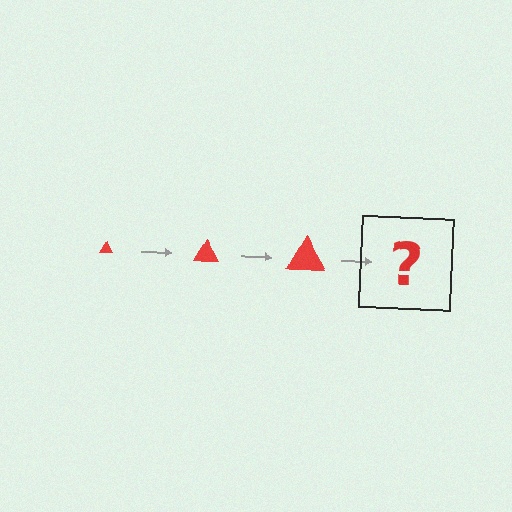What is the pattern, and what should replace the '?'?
The pattern is that the triangle gets progressively larger each step. The '?' should be a red triangle, larger than the previous one.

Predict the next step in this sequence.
The next step is a red triangle, larger than the previous one.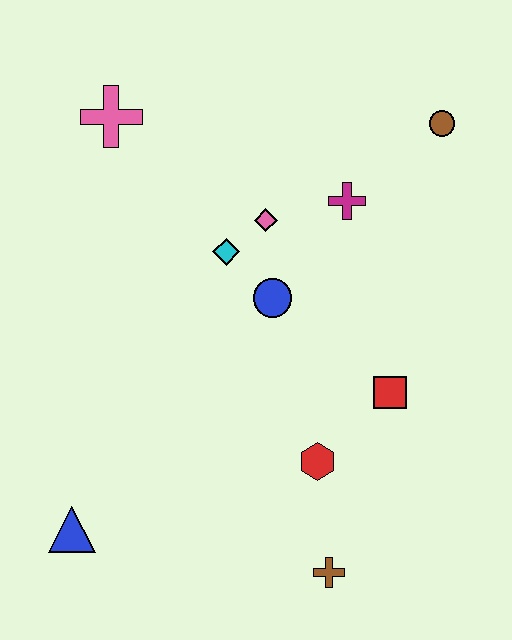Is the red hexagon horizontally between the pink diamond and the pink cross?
No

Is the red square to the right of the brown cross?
Yes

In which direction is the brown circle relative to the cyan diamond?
The brown circle is to the right of the cyan diamond.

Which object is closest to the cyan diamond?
The pink diamond is closest to the cyan diamond.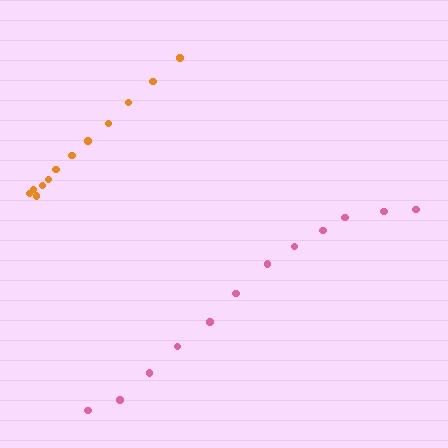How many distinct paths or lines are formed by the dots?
There are 2 distinct paths.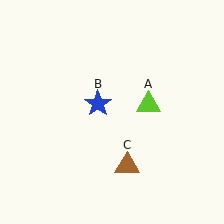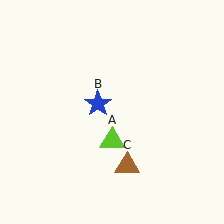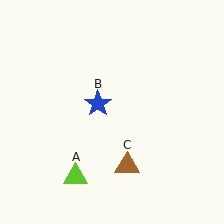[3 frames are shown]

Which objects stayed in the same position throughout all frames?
Blue star (object B) and brown triangle (object C) remained stationary.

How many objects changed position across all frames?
1 object changed position: lime triangle (object A).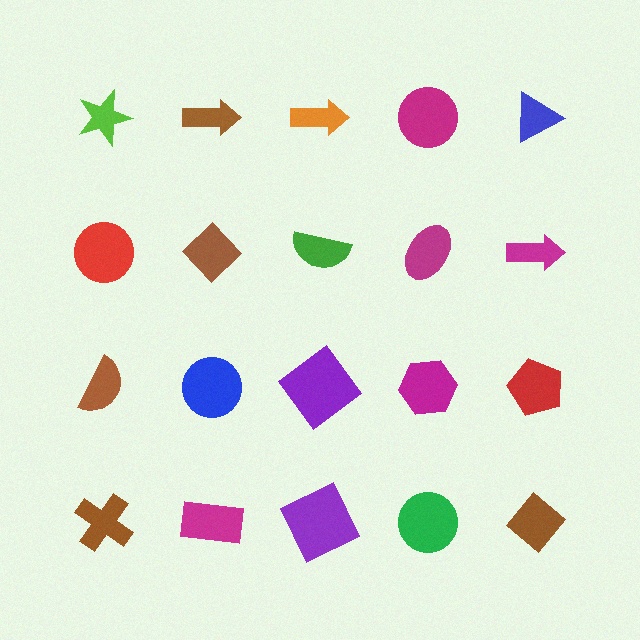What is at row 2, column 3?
A green semicircle.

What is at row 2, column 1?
A red circle.